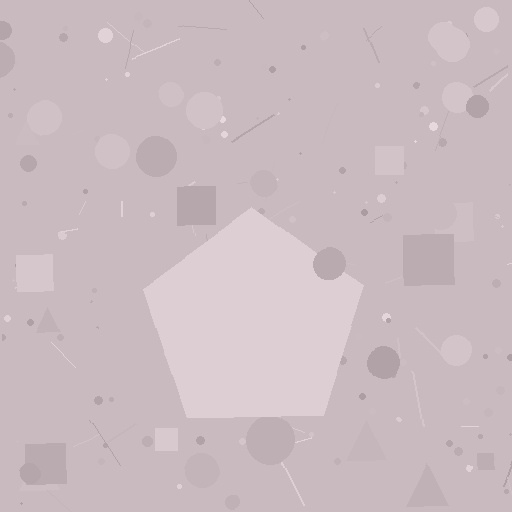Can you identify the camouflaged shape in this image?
The camouflaged shape is a pentagon.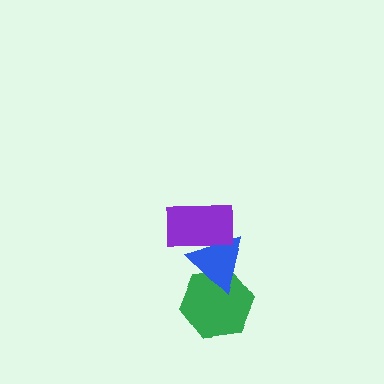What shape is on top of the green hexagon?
The blue triangle is on top of the green hexagon.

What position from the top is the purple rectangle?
The purple rectangle is 1st from the top.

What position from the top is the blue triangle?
The blue triangle is 2nd from the top.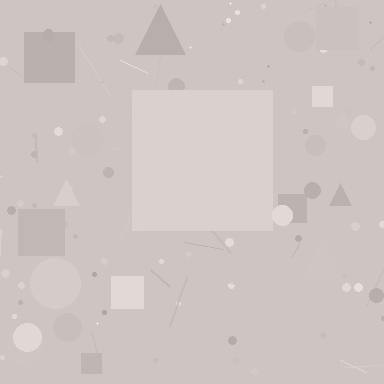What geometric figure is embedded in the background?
A square is embedded in the background.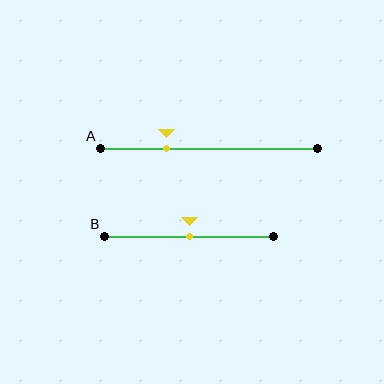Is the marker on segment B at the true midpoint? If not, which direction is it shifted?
Yes, the marker on segment B is at the true midpoint.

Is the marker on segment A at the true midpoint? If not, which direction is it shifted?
No, the marker on segment A is shifted to the left by about 20% of the segment length.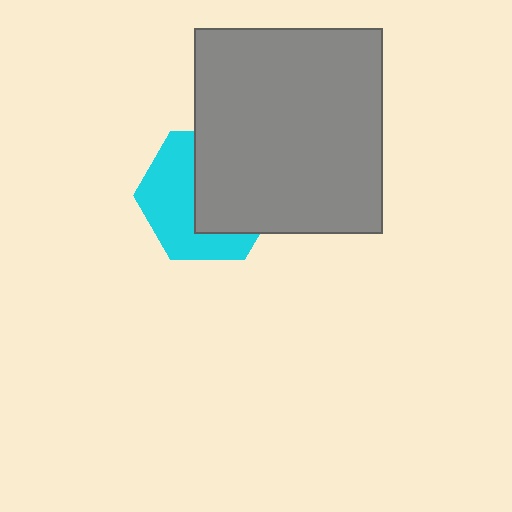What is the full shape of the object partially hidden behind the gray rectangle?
The partially hidden object is a cyan hexagon.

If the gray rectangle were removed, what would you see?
You would see the complete cyan hexagon.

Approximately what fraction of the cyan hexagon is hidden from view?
Roughly 52% of the cyan hexagon is hidden behind the gray rectangle.